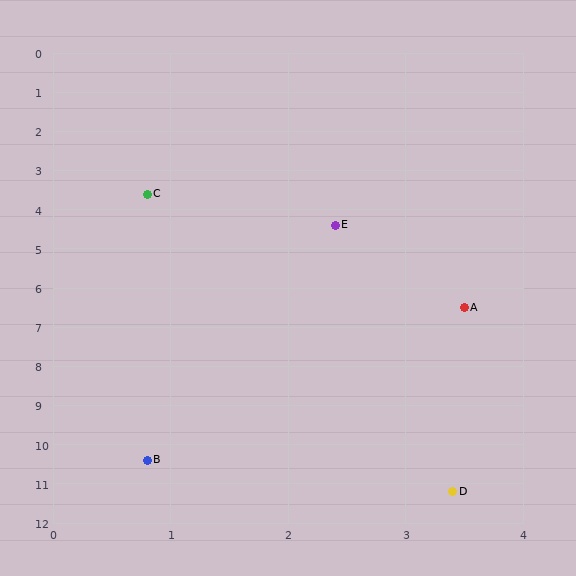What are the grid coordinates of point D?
Point D is at approximately (3.4, 11.2).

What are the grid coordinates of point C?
Point C is at approximately (0.8, 3.6).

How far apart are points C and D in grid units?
Points C and D are about 8.0 grid units apart.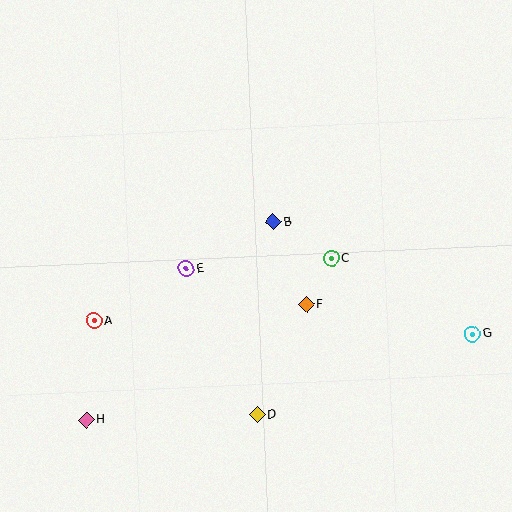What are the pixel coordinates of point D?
Point D is at (257, 415).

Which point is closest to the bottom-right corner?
Point G is closest to the bottom-right corner.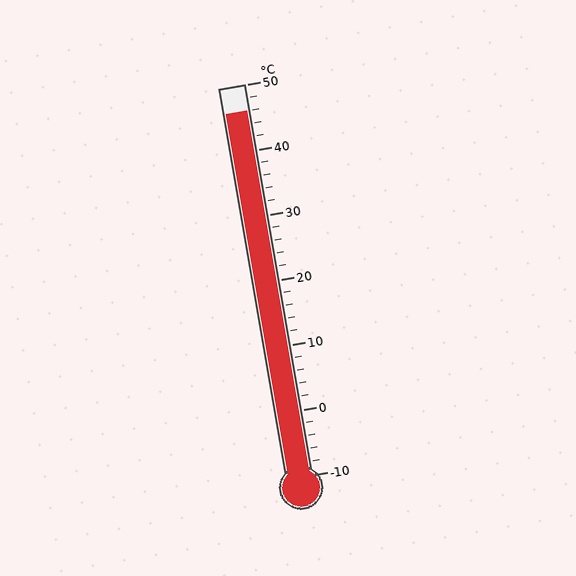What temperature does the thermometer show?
The thermometer shows approximately 46°C.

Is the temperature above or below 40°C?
The temperature is above 40°C.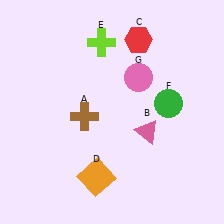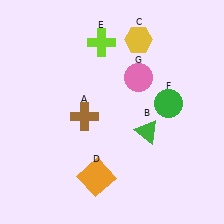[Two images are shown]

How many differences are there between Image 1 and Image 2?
There are 2 differences between the two images.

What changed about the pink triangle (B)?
In Image 1, B is pink. In Image 2, it changed to green.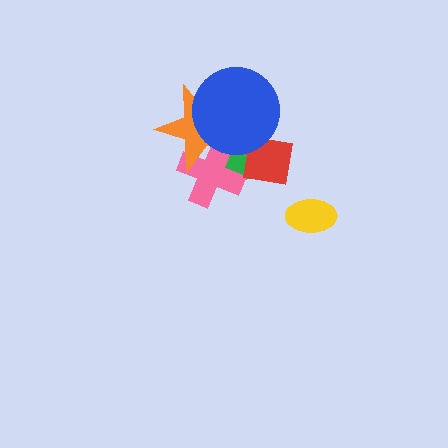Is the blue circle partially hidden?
No, no other shape covers it.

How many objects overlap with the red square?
2 objects overlap with the red square.